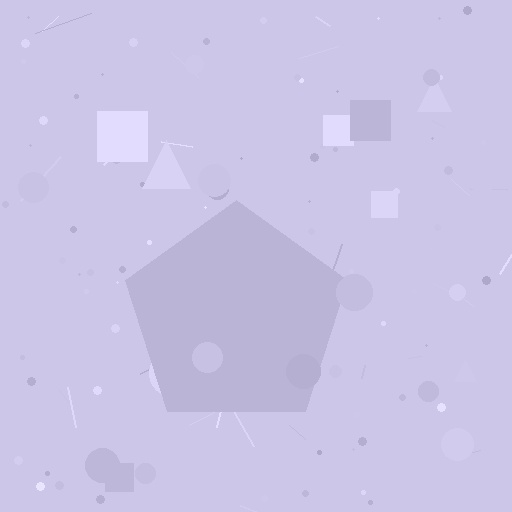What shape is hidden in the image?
A pentagon is hidden in the image.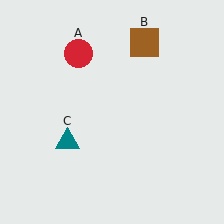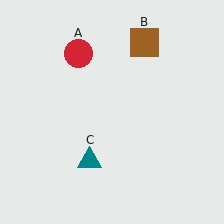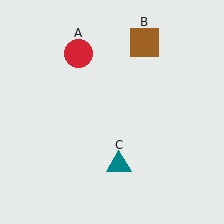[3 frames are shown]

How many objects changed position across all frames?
1 object changed position: teal triangle (object C).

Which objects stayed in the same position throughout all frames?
Red circle (object A) and brown square (object B) remained stationary.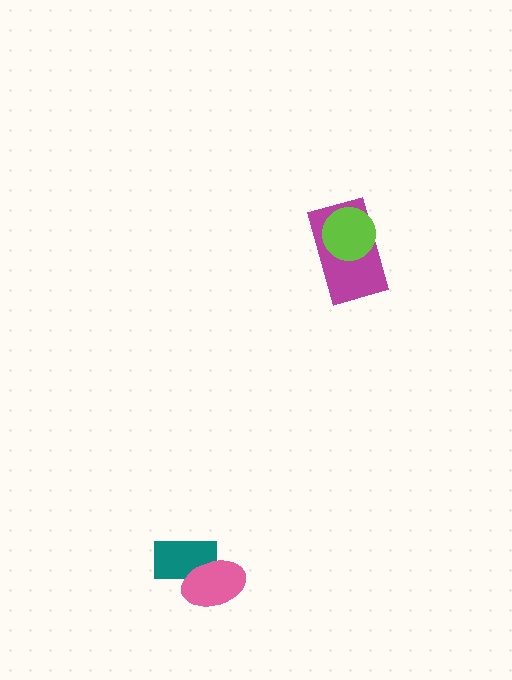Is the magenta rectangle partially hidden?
Yes, it is partially covered by another shape.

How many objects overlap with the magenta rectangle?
1 object overlaps with the magenta rectangle.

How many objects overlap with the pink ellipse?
1 object overlaps with the pink ellipse.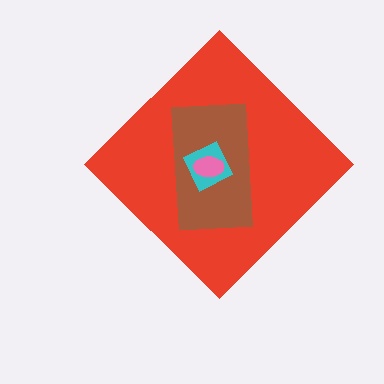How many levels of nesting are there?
4.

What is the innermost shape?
The pink ellipse.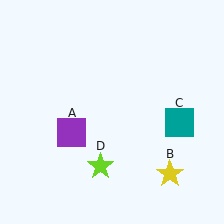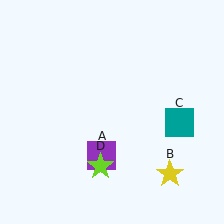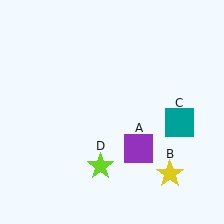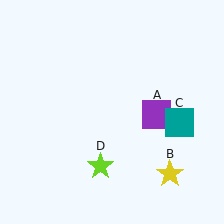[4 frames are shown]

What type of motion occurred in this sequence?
The purple square (object A) rotated counterclockwise around the center of the scene.